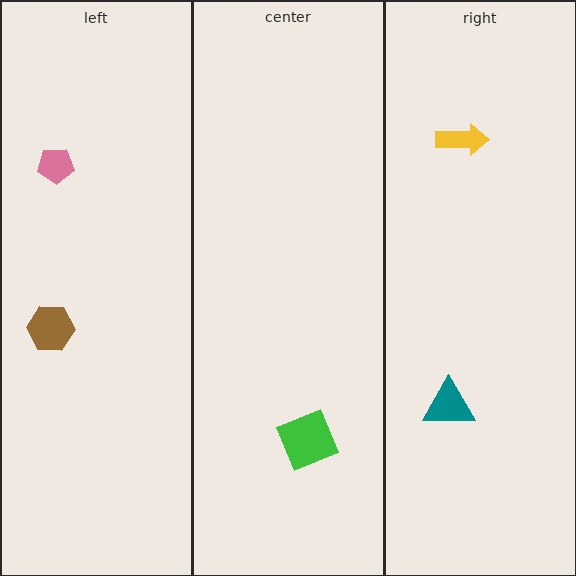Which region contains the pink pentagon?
The left region.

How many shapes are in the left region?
2.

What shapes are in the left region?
The brown hexagon, the pink pentagon.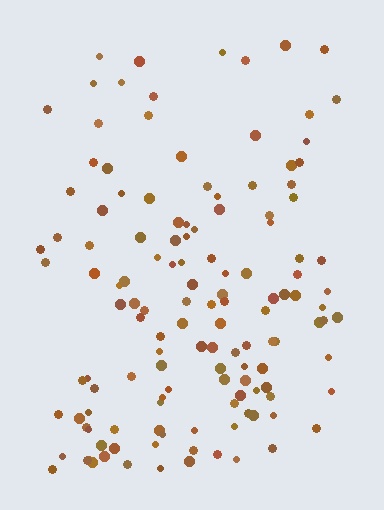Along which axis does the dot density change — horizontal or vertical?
Vertical.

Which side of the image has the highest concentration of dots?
The bottom.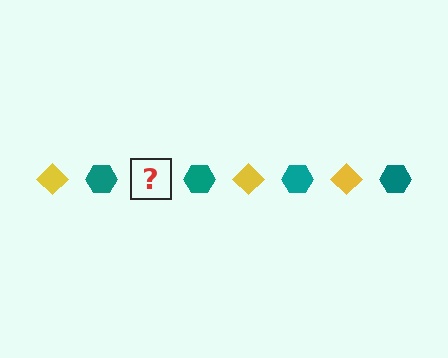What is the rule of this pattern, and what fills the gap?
The rule is that the pattern alternates between yellow diamond and teal hexagon. The gap should be filled with a yellow diamond.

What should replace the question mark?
The question mark should be replaced with a yellow diamond.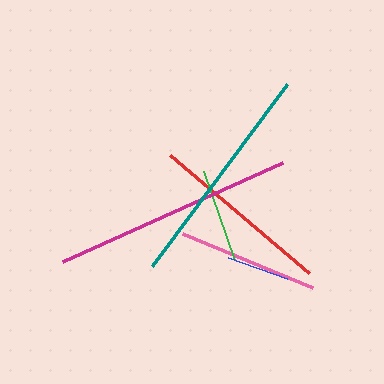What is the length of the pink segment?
The pink segment is approximately 141 pixels long.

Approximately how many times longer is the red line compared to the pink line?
The red line is approximately 1.3 times the length of the pink line.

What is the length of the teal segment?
The teal segment is approximately 227 pixels long.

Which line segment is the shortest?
The blue line is the shortest at approximately 62 pixels.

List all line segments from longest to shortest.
From longest to shortest: magenta, teal, red, pink, green, blue.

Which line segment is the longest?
The magenta line is the longest at approximately 242 pixels.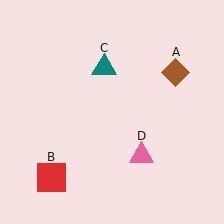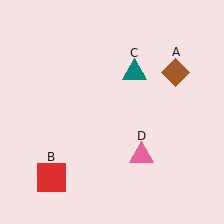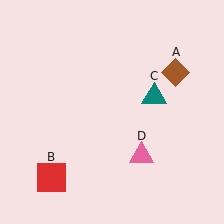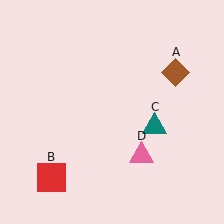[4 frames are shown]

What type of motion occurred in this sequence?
The teal triangle (object C) rotated clockwise around the center of the scene.